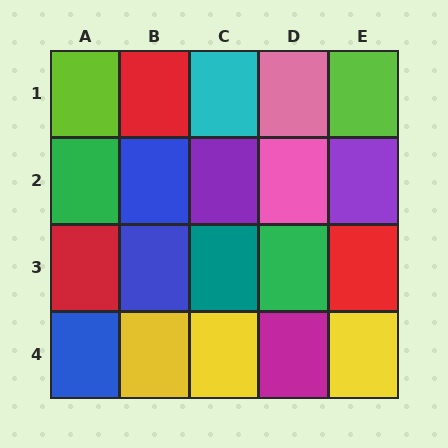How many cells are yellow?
3 cells are yellow.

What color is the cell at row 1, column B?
Red.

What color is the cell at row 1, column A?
Lime.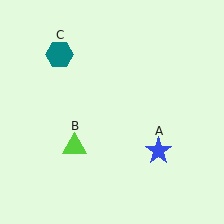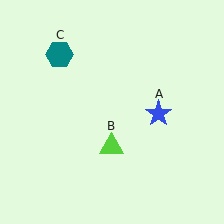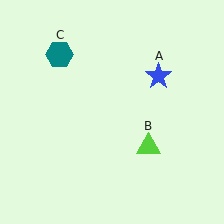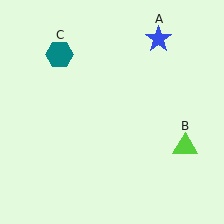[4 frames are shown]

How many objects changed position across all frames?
2 objects changed position: blue star (object A), lime triangle (object B).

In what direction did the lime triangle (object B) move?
The lime triangle (object B) moved right.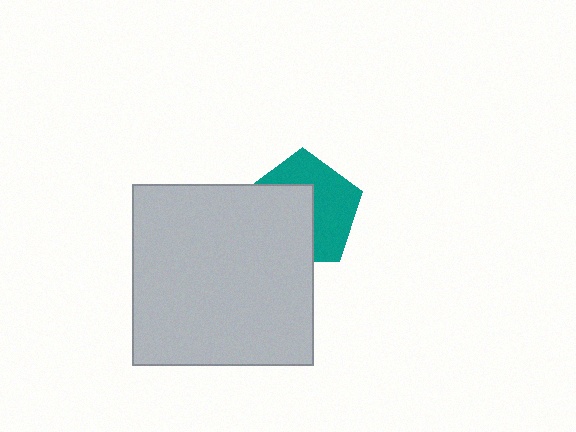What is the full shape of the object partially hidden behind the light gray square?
The partially hidden object is a teal pentagon.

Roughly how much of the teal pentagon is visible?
About half of it is visible (roughly 51%).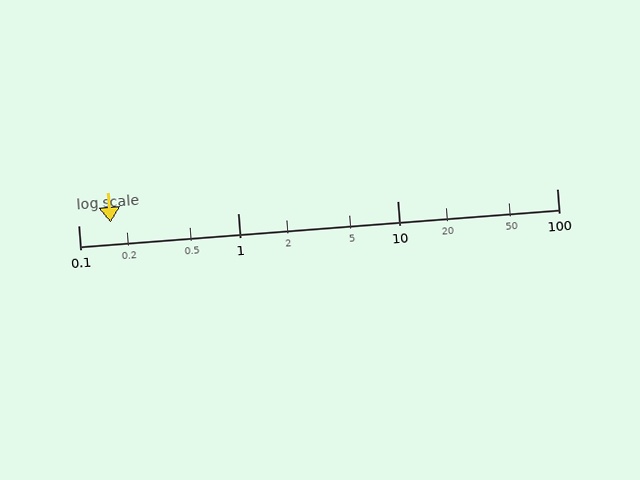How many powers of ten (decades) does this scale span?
The scale spans 3 decades, from 0.1 to 100.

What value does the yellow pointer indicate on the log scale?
The pointer indicates approximately 0.16.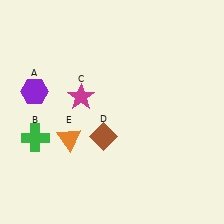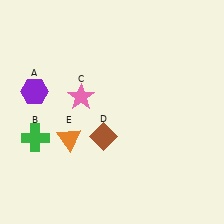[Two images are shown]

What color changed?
The star (C) changed from magenta in Image 1 to pink in Image 2.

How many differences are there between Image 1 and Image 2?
There is 1 difference between the two images.